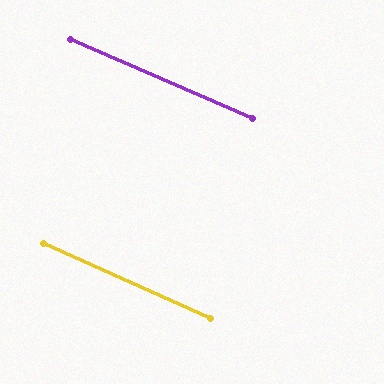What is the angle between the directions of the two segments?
Approximately 1 degree.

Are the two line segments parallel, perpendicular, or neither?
Parallel — their directions differ by only 0.9°.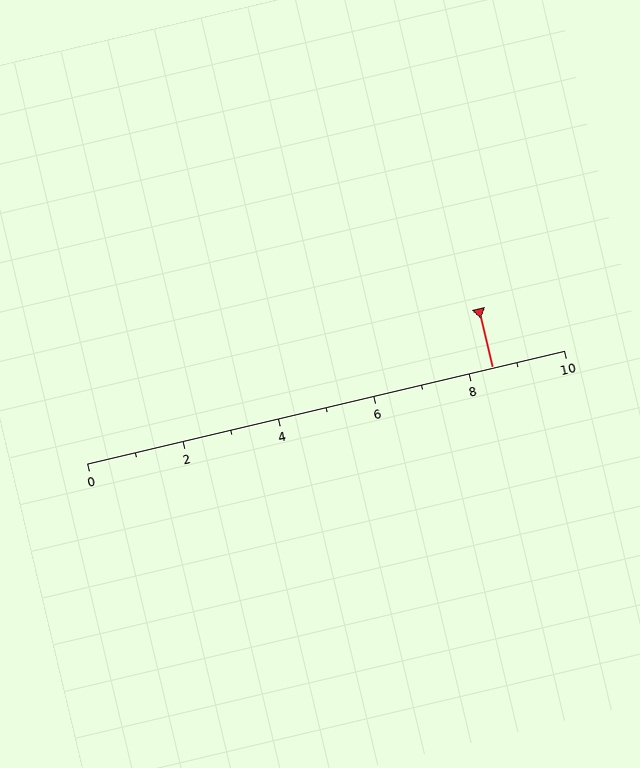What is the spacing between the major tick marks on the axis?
The major ticks are spaced 2 apart.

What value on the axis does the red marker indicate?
The marker indicates approximately 8.5.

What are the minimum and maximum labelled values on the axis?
The axis runs from 0 to 10.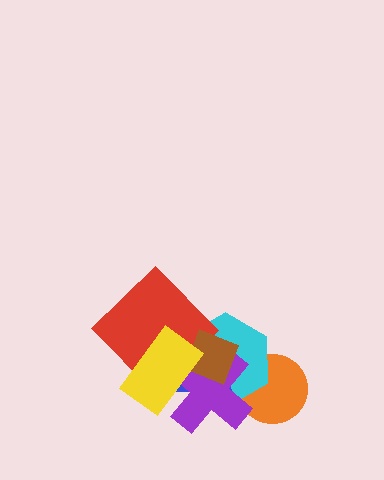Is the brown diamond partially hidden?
Yes, it is partially covered by another shape.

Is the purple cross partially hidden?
Yes, it is partially covered by another shape.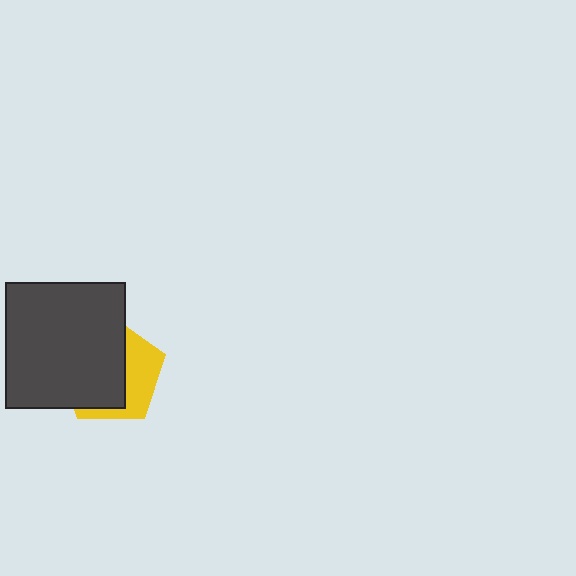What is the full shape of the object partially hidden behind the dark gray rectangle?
The partially hidden object is a yellow pentagon.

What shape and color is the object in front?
The object in front is a dark gray rectangle.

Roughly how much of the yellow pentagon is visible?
A small part of it is visible (roughly 38%).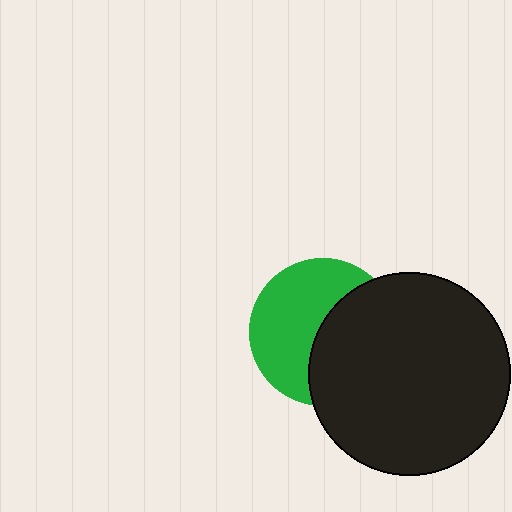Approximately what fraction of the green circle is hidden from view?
Roughly 47% of the green circle is hidden behind the black circle.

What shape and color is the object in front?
The object in front is a black circle.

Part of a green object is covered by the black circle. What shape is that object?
It is a circle.